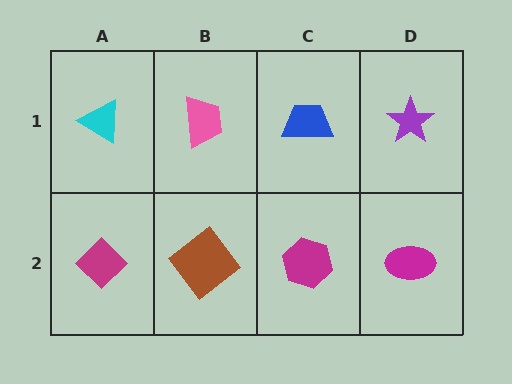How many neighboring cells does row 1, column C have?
3.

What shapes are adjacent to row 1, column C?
A magenta hexagon (row 2, column C), a pink trapezoid (row 1, column B), a purple star (row 1, column D).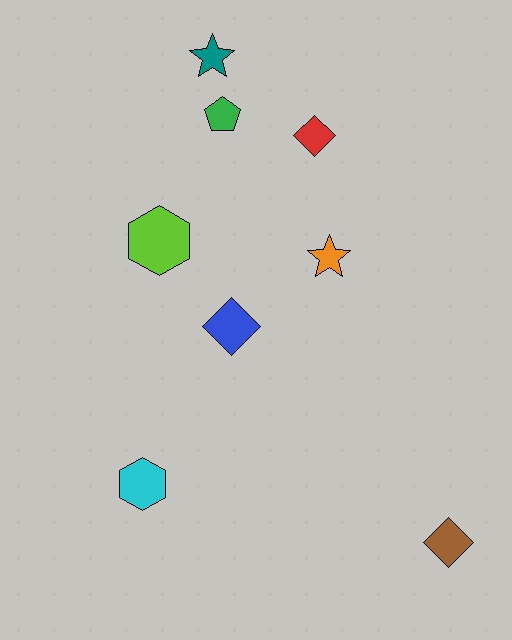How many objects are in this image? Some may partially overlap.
There are 8 objects.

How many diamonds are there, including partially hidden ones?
There are 3 diamonds.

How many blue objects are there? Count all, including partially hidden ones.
There is 1 blue object.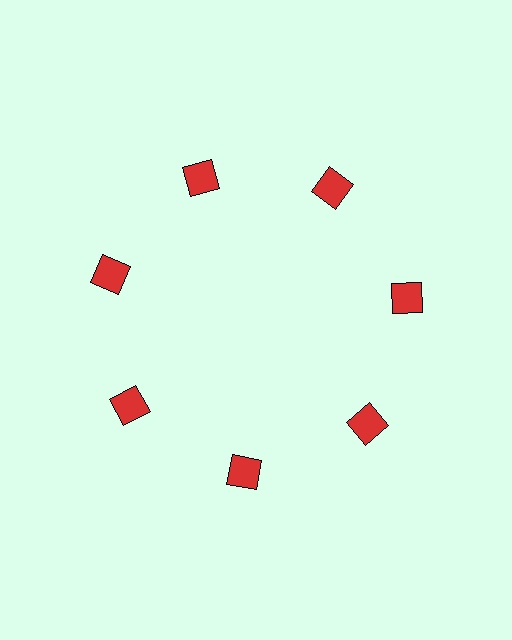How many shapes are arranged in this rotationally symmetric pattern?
There are 7 shapes, arranged in 7 groups of 1.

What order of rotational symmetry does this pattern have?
This pattern has 7-fold rotational symmetry.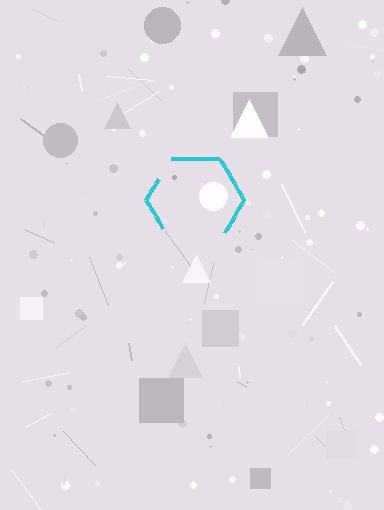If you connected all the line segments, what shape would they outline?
They would outline a hexagon.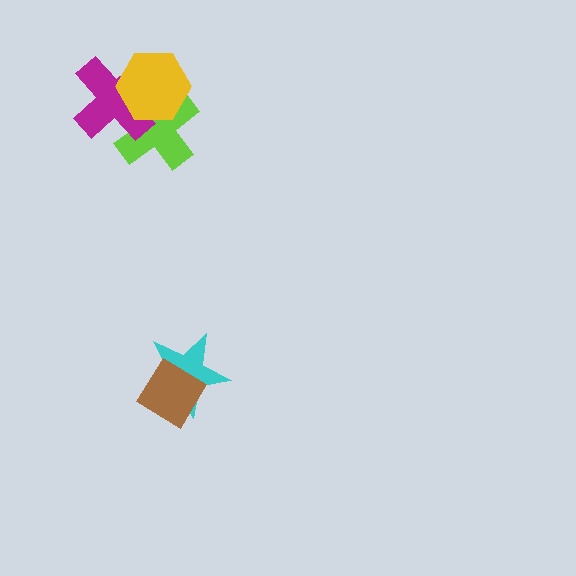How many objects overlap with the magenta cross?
2 objects overlap with the magenta cross.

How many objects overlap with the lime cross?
2 objects overlap with the lime cross.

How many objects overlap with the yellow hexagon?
2 objects overlap with the yellow hexagon.